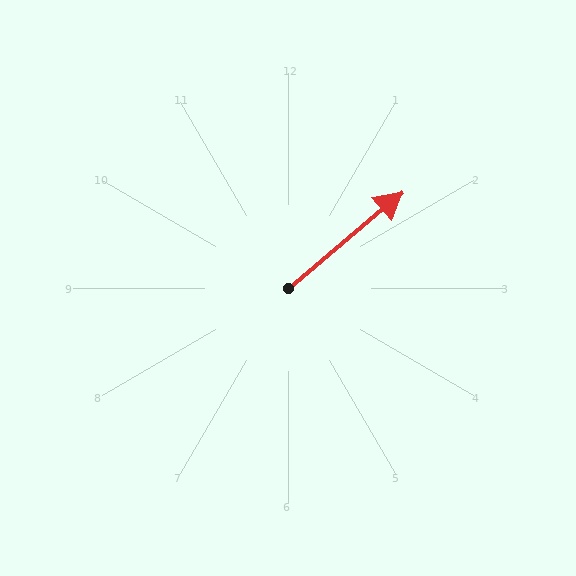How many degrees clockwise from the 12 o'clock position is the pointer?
Approximately 50 degrees.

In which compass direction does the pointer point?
Northeast.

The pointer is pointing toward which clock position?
Roughly 2 o'clock.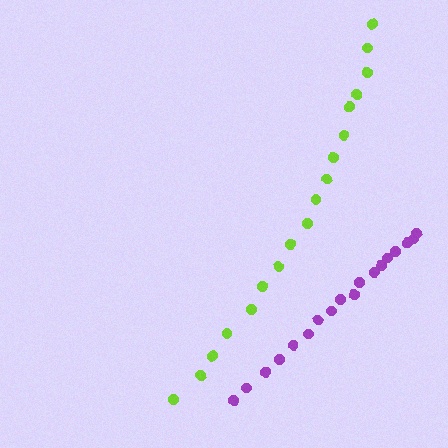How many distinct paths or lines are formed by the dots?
There are 2 distinct paths.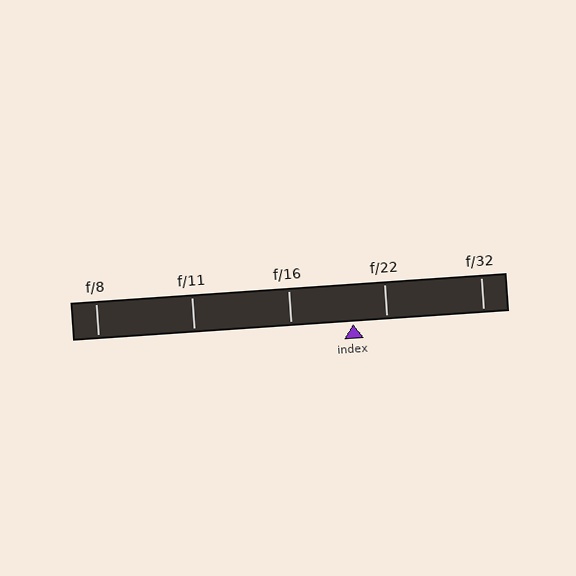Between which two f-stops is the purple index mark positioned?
The index mark is between f/16 and f/22.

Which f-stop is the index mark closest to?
The index mark is closest to f/22.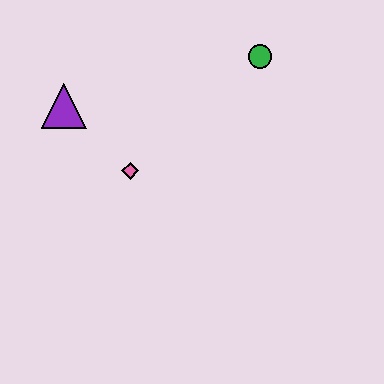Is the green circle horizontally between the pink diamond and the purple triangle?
No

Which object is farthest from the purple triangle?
The green circle is farthest from the purple triangle.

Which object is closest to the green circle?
The pink diamond is closest to the green circle.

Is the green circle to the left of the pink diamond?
No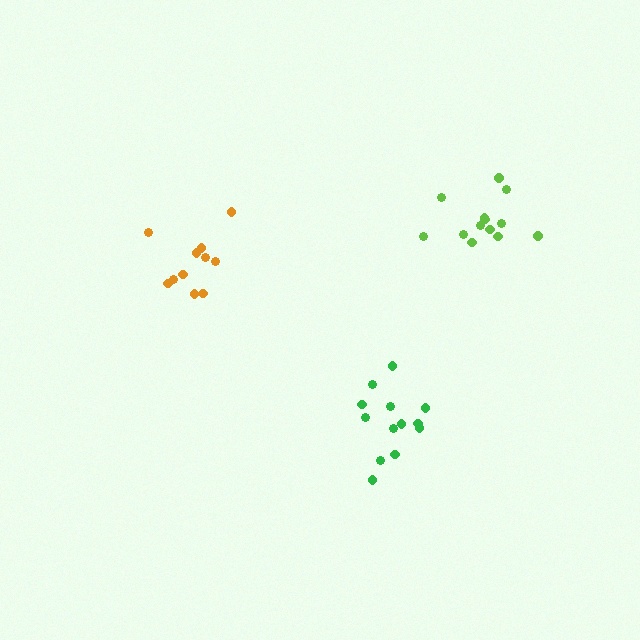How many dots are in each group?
Group 1: 13 dots, Group 2: 13 dots, Group 3: 11 dots (37 total).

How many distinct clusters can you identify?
There are 3 distinct clusters.